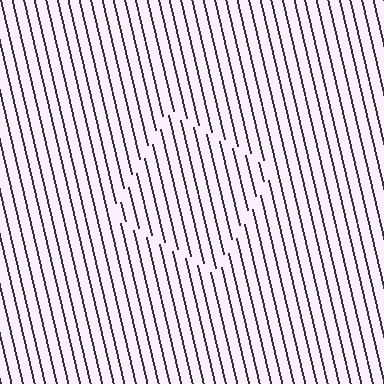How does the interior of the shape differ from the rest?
The interior of the shape contains the same grating, shifted by half a period — the contour is defined by the phase discontinuity where line-ends from the inner and outer gratings abut.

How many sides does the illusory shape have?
4 sides — the line-ends trace a square.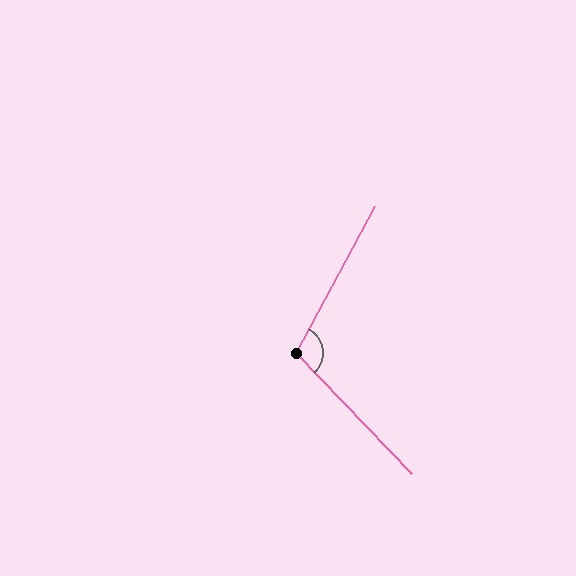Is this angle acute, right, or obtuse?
It is obtuse.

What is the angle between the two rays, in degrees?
Approximately 108 degrees.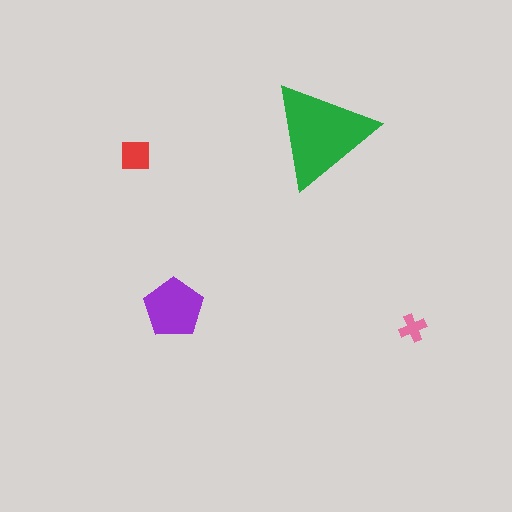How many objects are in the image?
There are 4 objects in the image.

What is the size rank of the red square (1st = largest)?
3rd.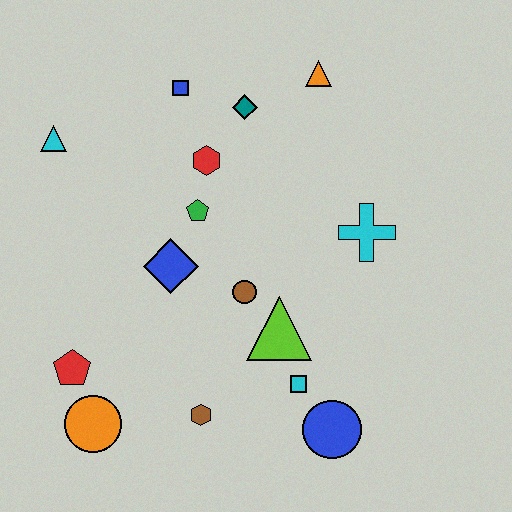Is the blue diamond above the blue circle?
Yes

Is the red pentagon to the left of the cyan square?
Yes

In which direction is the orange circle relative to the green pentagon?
The orange circle is below the green pentagon.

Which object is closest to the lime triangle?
The brown circle is closest to the lime triangle.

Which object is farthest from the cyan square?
The cyan triangle is farthest from the cyan square.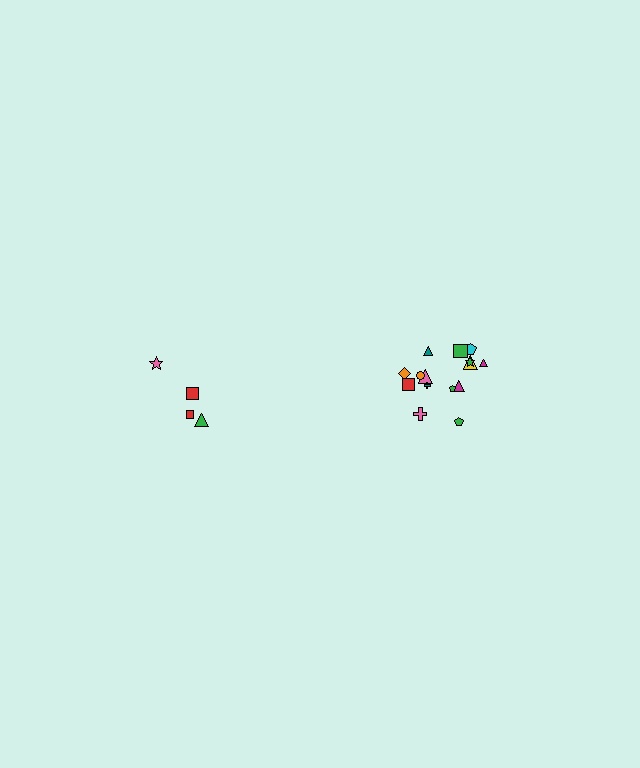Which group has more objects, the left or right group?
The right group.